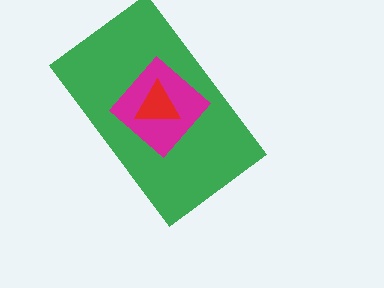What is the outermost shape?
The green rectangle.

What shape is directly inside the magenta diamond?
The red triangle.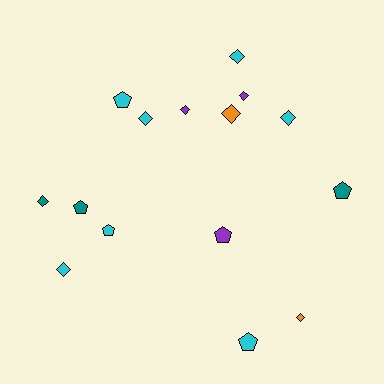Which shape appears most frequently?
Diamond, with 9 objects.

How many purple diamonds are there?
There are 2 purple diamonds.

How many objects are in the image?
There are 15 objects.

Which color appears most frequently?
Cyan, with 7 objects.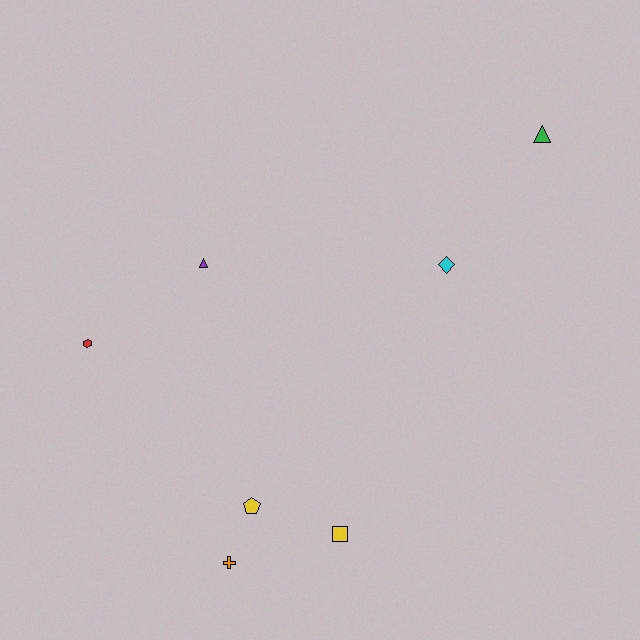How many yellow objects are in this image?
There are 2 yellow objects.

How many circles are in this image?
There are no circles.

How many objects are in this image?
There are 7 objects.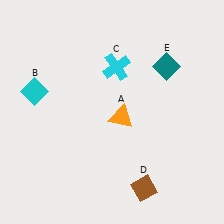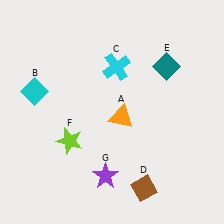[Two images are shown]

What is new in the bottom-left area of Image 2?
A lime star (F) was added in the bottom-left area of Image 2.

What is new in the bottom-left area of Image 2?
A purple star (G) was added in the bottom-left area of Image 2.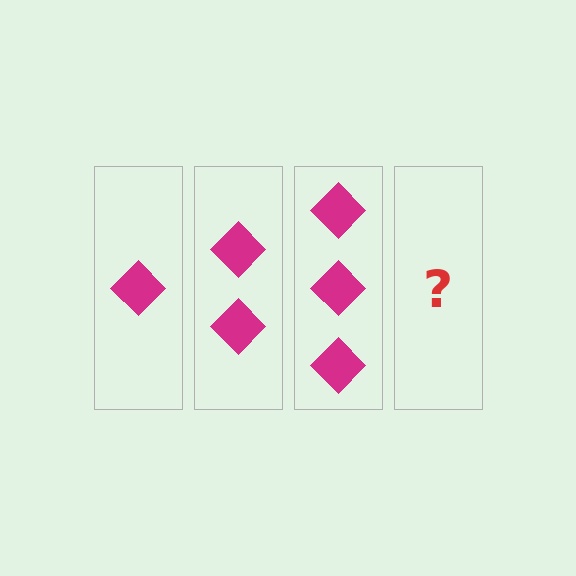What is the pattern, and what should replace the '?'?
The pattern is that each step adds one more diamond. The '?' should be 4 diamonds.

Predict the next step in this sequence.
The next step is 4 diamonds.